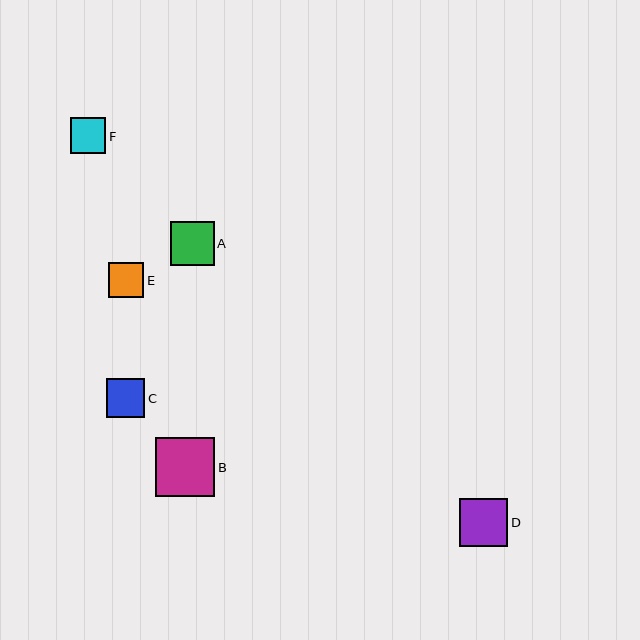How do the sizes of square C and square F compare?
Square C and square F are approximately the same size.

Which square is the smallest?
Square F is the smallest with a size of approximately 36 pixels.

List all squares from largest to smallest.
From largest to smallest: B, D, A, C, E, F.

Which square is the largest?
Square B is the largest with a size of approximately 59 pixels.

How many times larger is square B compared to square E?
Square B is approximately 1.7 times the size of square E.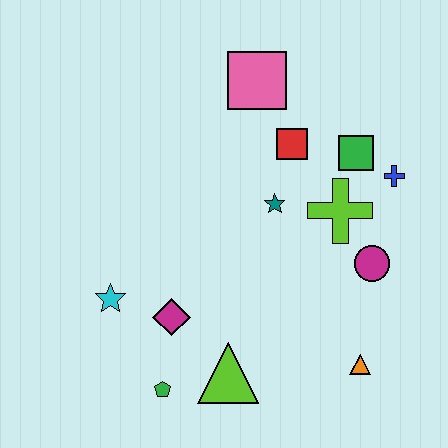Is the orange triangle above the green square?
No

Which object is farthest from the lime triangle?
The pink square is farthest from the lime triangle.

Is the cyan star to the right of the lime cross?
No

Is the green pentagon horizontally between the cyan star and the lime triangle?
Yes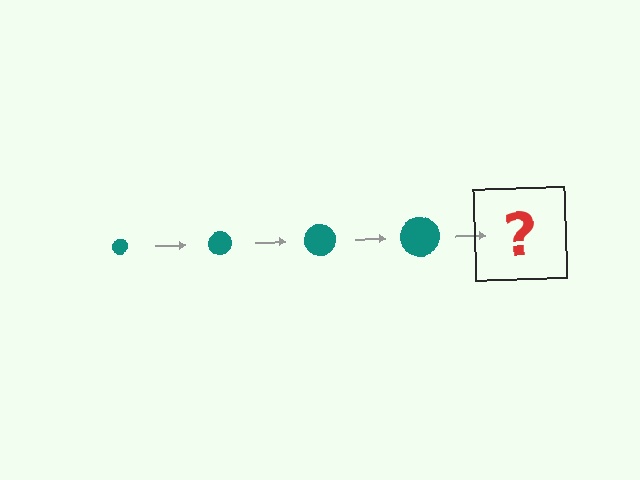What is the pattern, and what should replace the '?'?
The pattern is that the circle gets progressively larger each step. The '?' should be a teal circle, larger than the previous one.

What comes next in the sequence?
The next element should be a teal circle, larger than the previous one.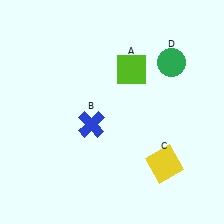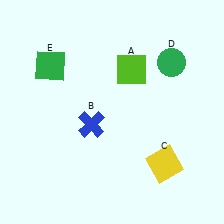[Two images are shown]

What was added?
A green square (E) was added in Image 2.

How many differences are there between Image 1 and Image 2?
There is 1 difference between the two images.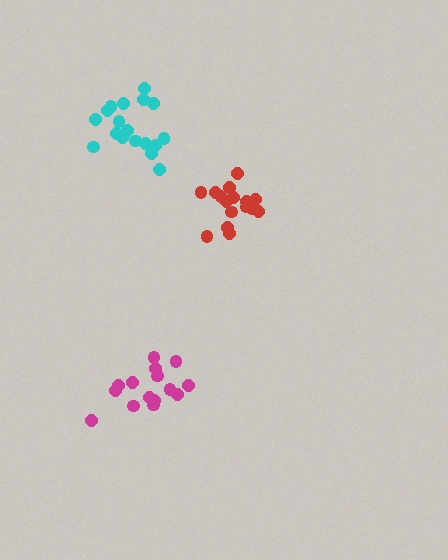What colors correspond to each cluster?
The clusters are colored: red, magenta, cyan.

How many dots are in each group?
Group 1: 16 dots, Group 2: 15 dots, Group 3: 18 dots (49 total).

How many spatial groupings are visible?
There are 3 spatial groupings.